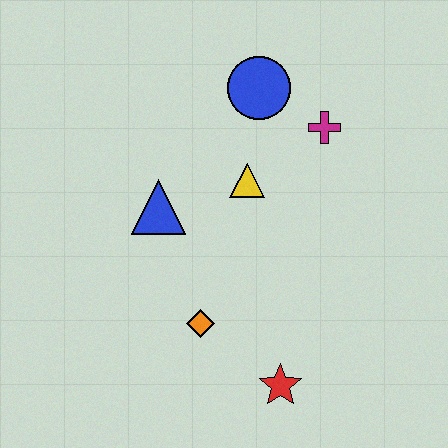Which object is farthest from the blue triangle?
The red star is farthest from the blue triangle.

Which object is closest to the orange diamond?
The red star is closest to the orange diamond.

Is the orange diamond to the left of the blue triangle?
No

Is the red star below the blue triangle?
Yes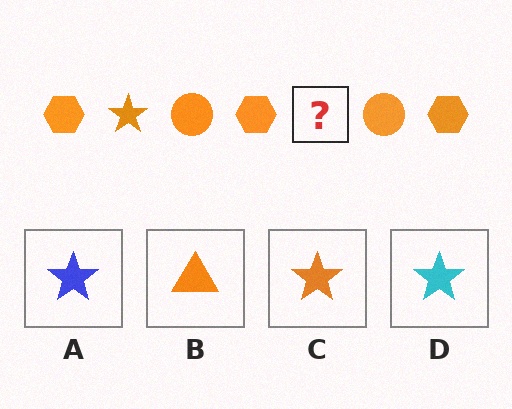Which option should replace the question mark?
Option C.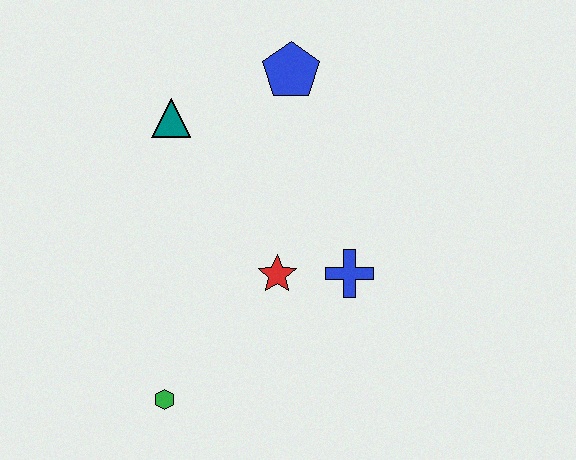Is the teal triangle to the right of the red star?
No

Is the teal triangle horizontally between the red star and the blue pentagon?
No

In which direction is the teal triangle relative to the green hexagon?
The teal triangle is above the green hexagon.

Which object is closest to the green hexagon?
The red star is closest to the green hexagon.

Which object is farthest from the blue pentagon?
The green hexagon is farthest from the blue pentagon.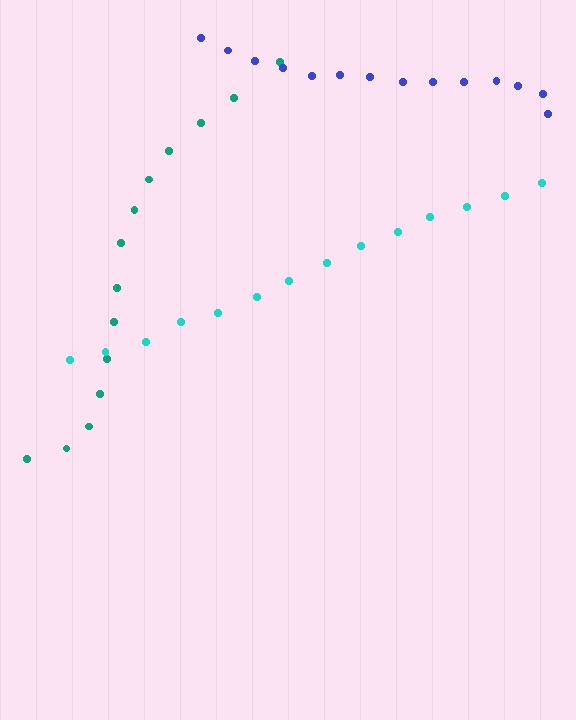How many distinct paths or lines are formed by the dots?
There are 3 distinct paths.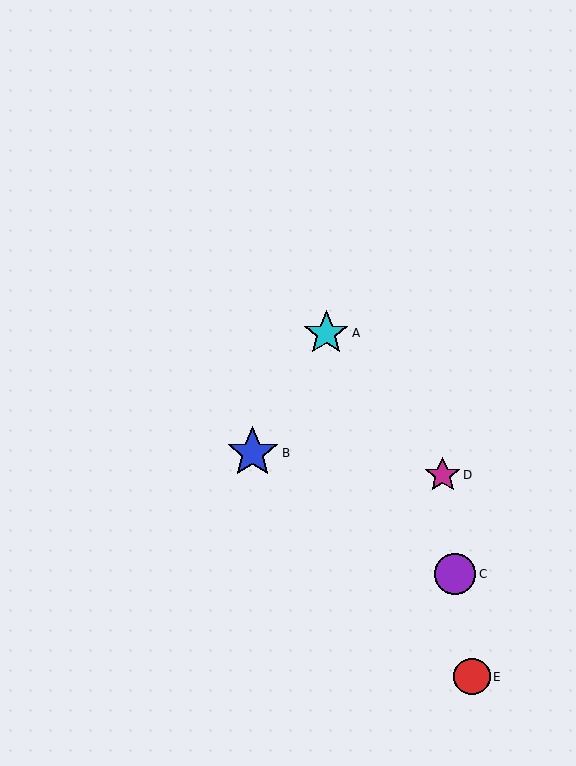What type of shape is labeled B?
Shape B is a blue star.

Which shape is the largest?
The blue star (labeled B) is the largest.